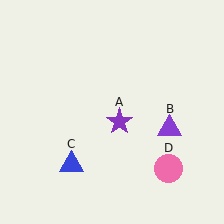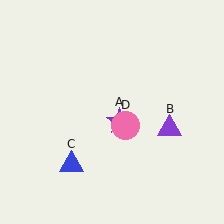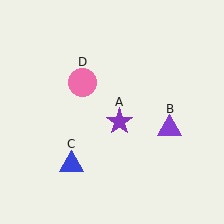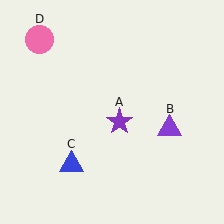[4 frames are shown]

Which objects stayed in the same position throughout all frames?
Purple star (object A) and purple triangle (object B) and blue triangle (object C) remained stationary.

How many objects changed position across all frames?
1 object changed position: pink circle (object D).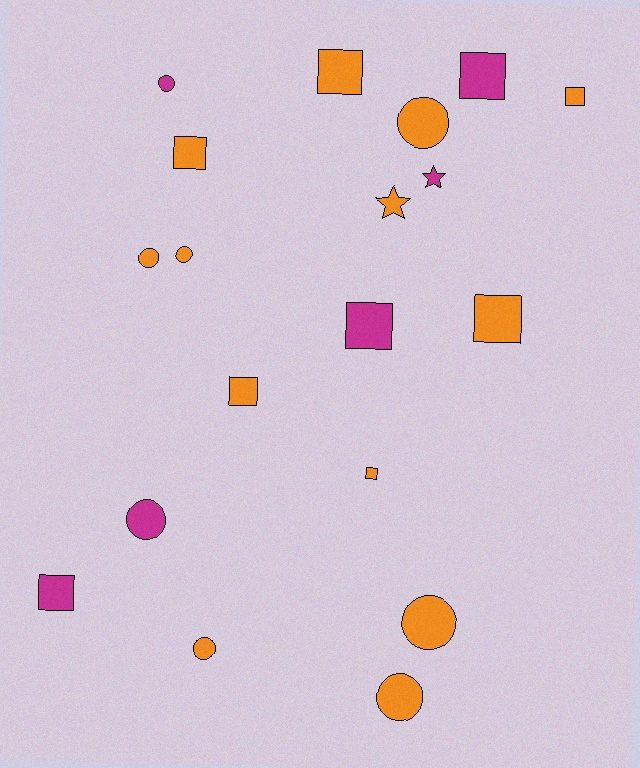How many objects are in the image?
There are 19 objects.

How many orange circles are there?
There are 6 orange circles.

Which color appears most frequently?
Orange, with 13 objects.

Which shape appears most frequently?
Square, with 9 objects.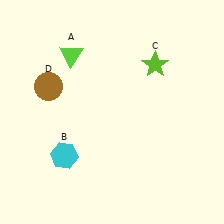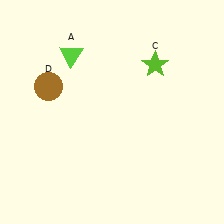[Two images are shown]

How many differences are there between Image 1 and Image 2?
There is 1 difference between the two images.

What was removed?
The cyan hexagon (B) was removed in Image 2.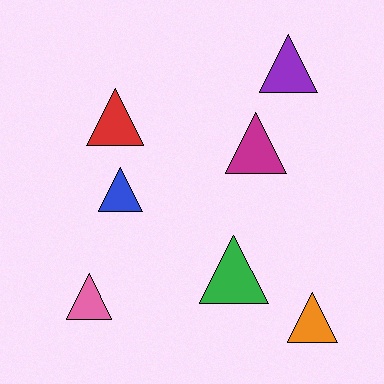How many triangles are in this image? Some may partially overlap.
There are 7 triangles.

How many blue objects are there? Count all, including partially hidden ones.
There is 1 blue object.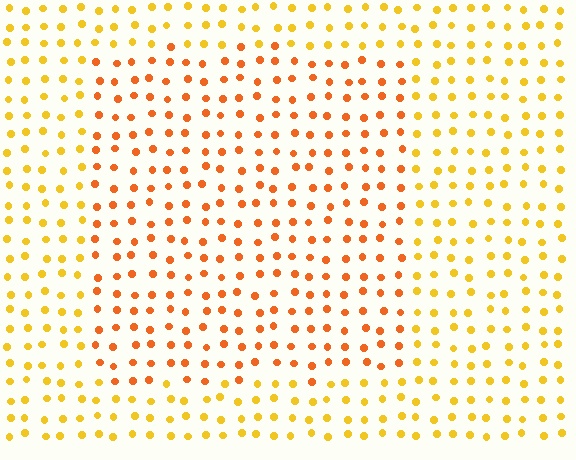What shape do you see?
I see a rectangle.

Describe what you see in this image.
The image is filled with small yellow elements in a uniform arrangement. A rectangle-shaped region is visible where the elements are tinted to a slightly different hue, forming a subtle color boundary.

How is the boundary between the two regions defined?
The boundary is defined purely by a slight shift in hue (about 28 degrees). Spacing, size, and orientation are identical on both sides.